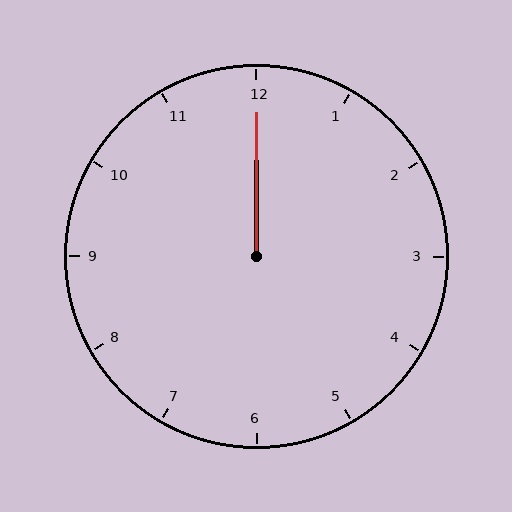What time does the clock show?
12:00.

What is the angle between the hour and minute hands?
Approximately 0 degrees.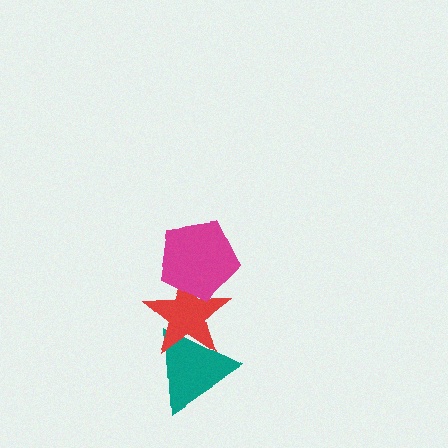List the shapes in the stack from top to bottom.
From top to bottom: the magenta pentagon, the red star, the teal triangle.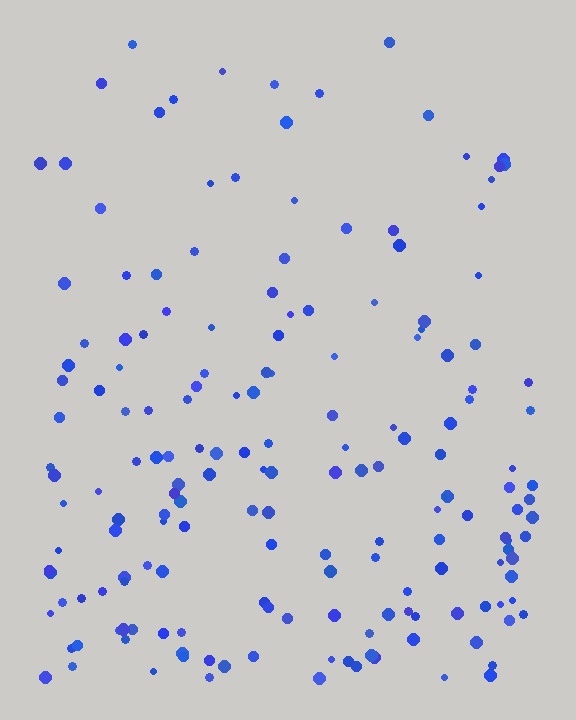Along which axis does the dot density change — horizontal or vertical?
Vertical.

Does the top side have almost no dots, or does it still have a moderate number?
Still a moderate number, just noticeably fewer than the bottom.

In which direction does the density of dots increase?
From top to bottom, with the bottom side densest.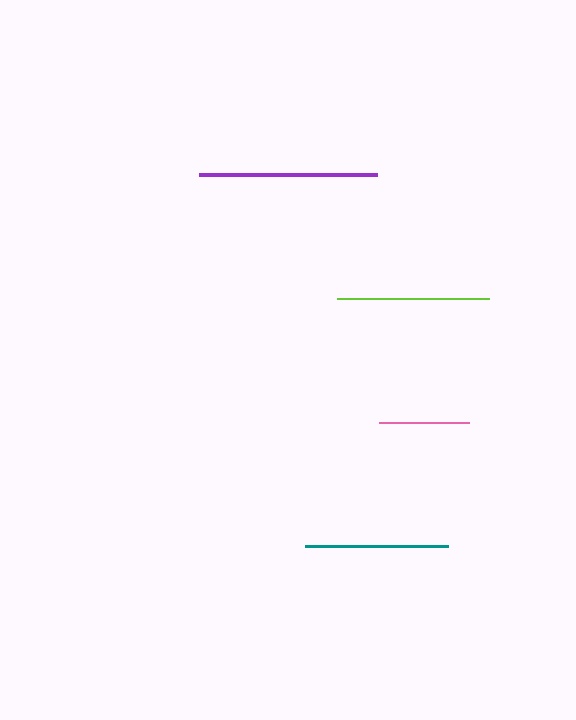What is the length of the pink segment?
The pink segment is approximately 90 pixels long.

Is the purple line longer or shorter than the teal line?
The purple line is longer than the teal line.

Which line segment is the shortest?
The pink line is the shortest at approximately 90 pixels.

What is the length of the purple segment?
The purple segment is approximately 178 pixels long.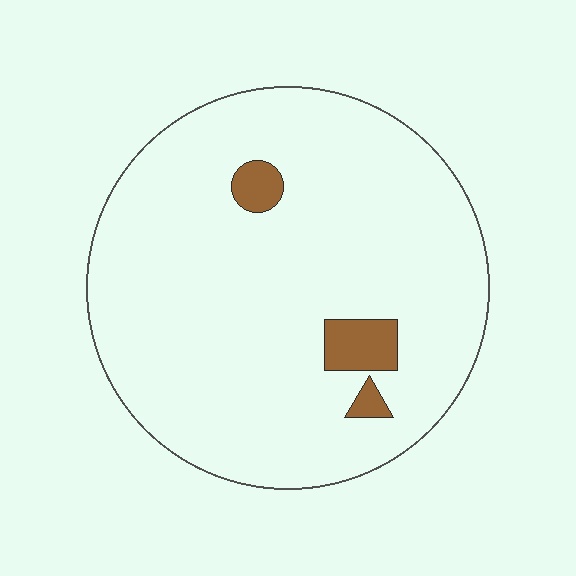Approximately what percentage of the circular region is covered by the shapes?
Approximately 5%.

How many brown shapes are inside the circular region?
3.